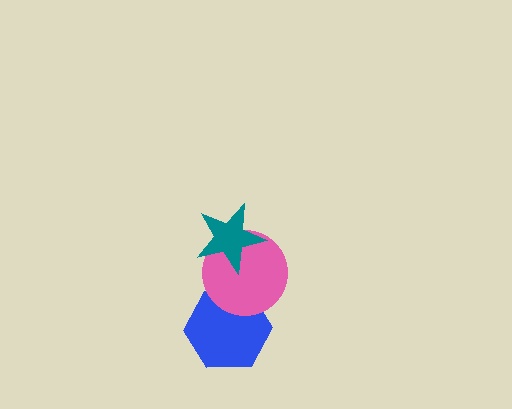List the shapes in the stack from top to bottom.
From top to bottom: the teal star, the pink circle, the blue hexagon.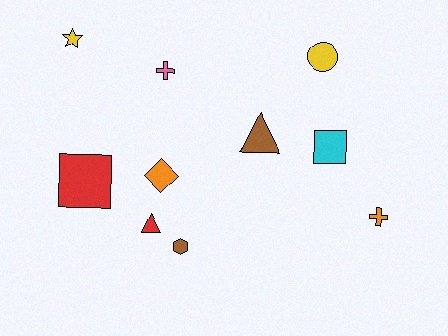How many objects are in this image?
There are 10 objects.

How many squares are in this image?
There are 2 squares.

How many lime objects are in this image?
There are no lime objects.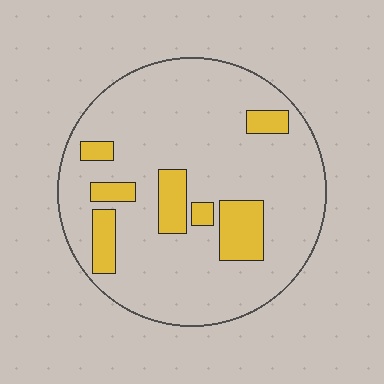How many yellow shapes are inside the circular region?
7.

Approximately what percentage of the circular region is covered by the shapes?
Approximately 15%.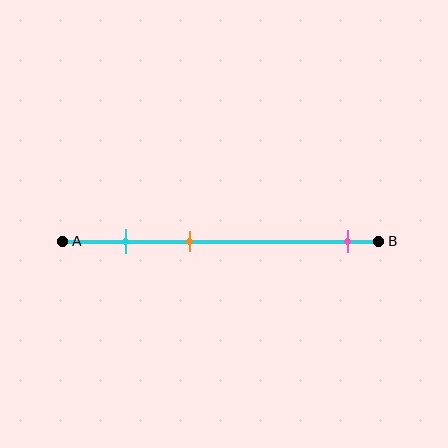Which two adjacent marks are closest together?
The cyan and orange marks are the closest adjacent pair.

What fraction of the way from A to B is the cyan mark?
The cyan mark is approximately 20% (0.2) of the way from A to B.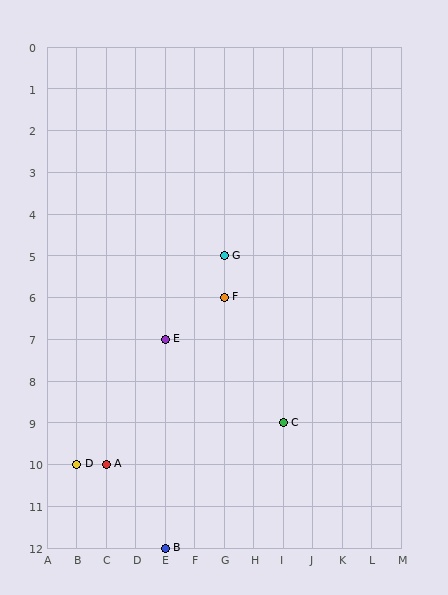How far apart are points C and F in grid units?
Points C and F are 2 columns and 3 rows apart (about 3.6 grid units diagonally).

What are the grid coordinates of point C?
Point C is at grid coordinates (I, 9).